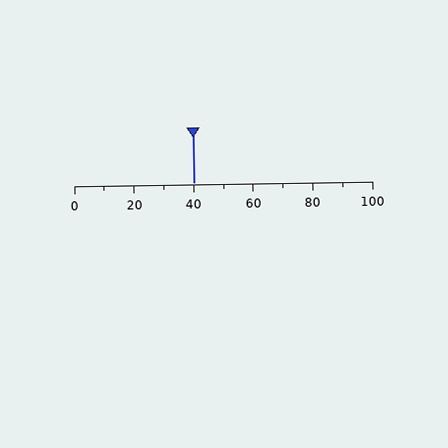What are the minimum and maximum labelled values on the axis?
The axis runs from 0 to 100.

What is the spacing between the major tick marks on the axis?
The major ticks are spaced 20 apart.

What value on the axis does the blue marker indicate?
The marker indicates approximately 40.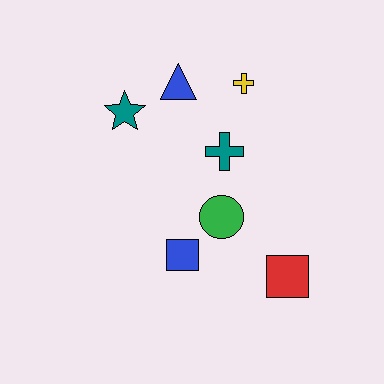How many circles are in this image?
There is 1 circle.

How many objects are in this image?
There are 7 objects.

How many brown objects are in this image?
There are no brown objects.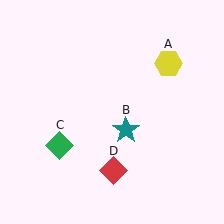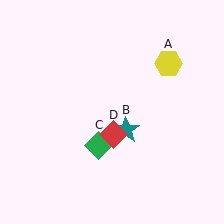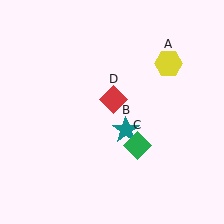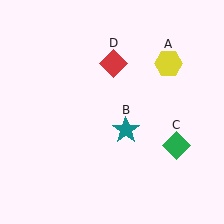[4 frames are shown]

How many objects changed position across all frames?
2 objects changed position: green diamond (object C), red diamond (object D).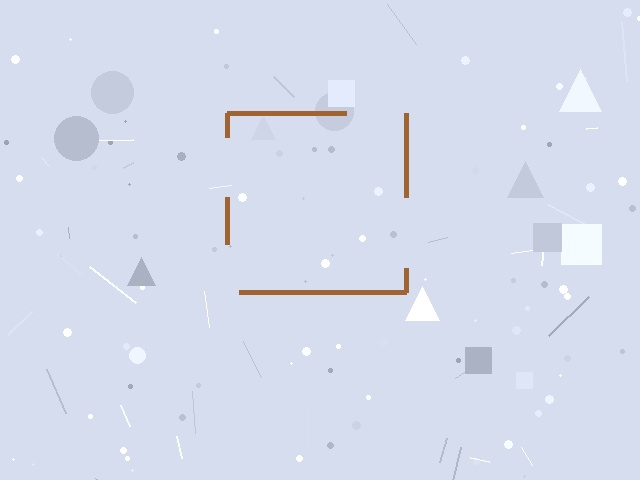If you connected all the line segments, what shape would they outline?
They would outline a square.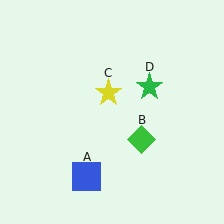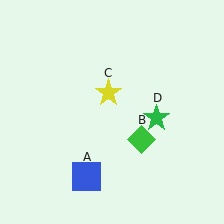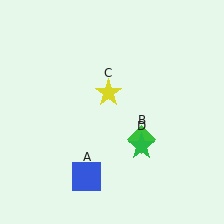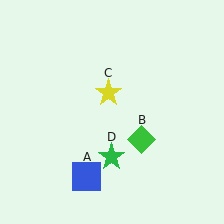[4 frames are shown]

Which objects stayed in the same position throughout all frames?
Blue square (object A) and green diamond (object B) and yellow star (object C) remained stationary.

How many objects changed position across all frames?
1 object changed position: green star (object D).